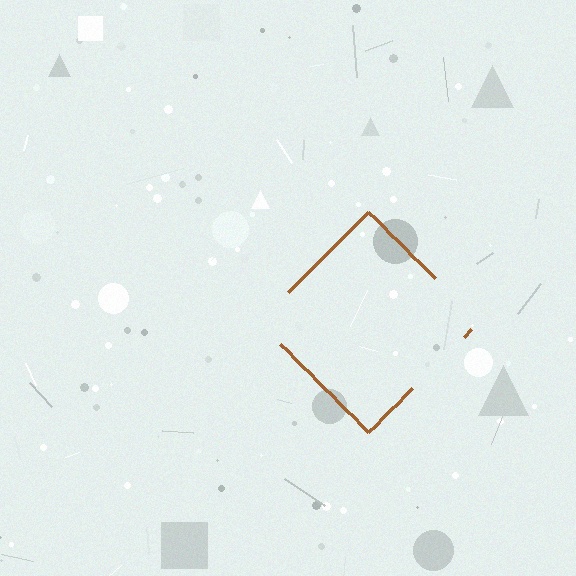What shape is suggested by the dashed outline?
The dashed outline suggests a diamond.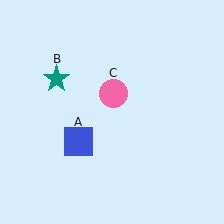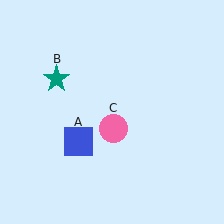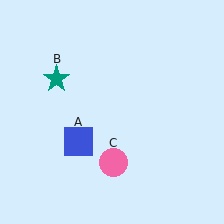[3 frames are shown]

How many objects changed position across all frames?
1 object changed position: pink circle (object C).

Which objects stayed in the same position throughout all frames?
Blue square (object A) and teal star (object B) remained stationary.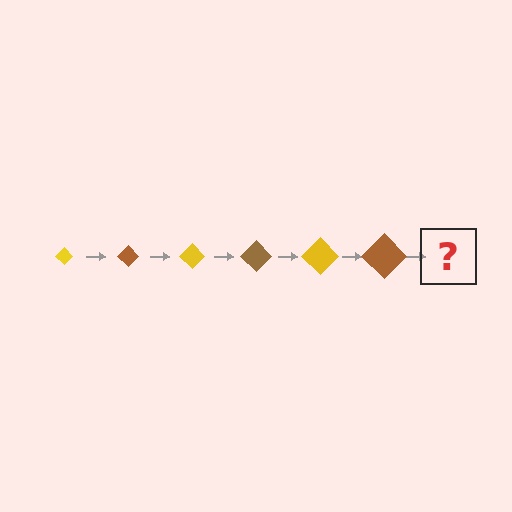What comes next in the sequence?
The next element should be a yellow diamond, larger than the previous one.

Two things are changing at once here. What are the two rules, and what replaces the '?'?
The two rules are that the diamond grows larger each step and the color cycles through yellow and brown. The '?' should be a yellow diamond, larger than the previous one.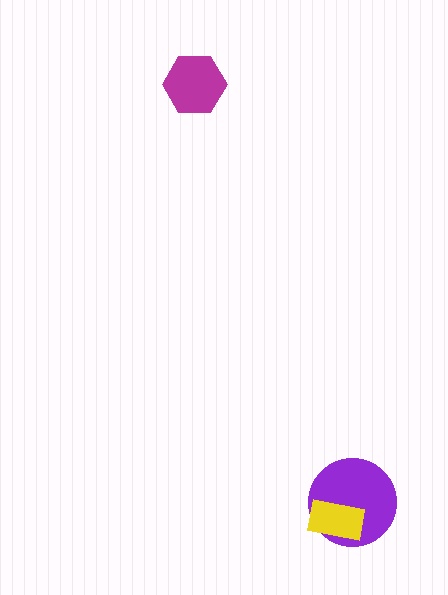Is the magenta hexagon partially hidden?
No, no other shape covers it.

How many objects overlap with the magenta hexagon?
0 objects overlap with the magenta hexagon.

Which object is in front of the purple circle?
The yellow rectangle is in front of the purple circle.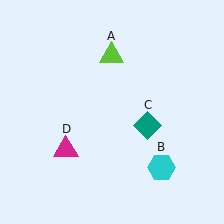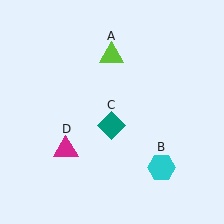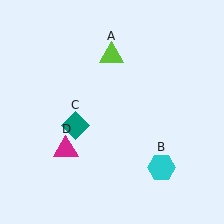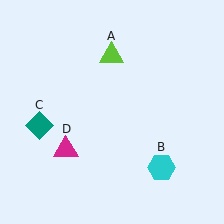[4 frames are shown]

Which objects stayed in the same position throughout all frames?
Lime triangle (object A) and cyan hexagon (object B) and magenta triangle (object D) remained stationary.